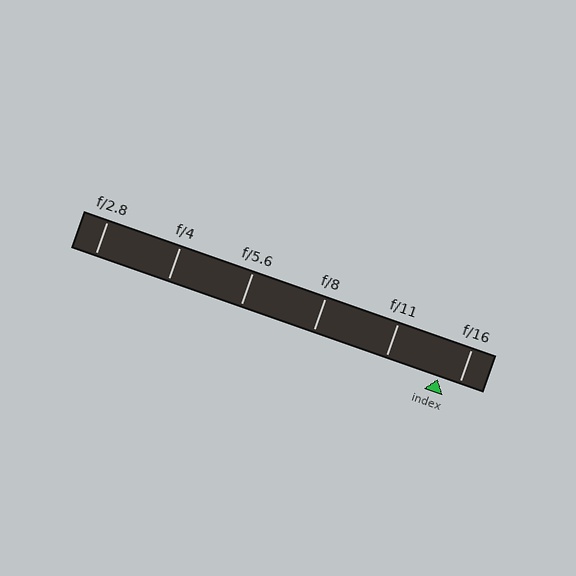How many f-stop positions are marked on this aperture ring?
There are 6 f-stop positions marked.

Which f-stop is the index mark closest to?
The index mark is closest to f/16.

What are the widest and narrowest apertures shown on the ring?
The widest aperture shown is f/2.8 and the narrowest is f/16.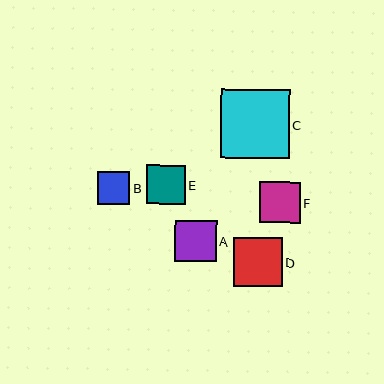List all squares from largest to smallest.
From largest to smallest: C, D, A, F, E, B.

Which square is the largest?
Square C is the largest with a size of approximately 69 pixels.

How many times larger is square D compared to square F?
Square D is approximately 1.2 times the size of square F.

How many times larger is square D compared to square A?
Square D is approximately 1.2 times the size of square A.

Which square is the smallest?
Square B is the smallest with a size of approximately 33 pixels.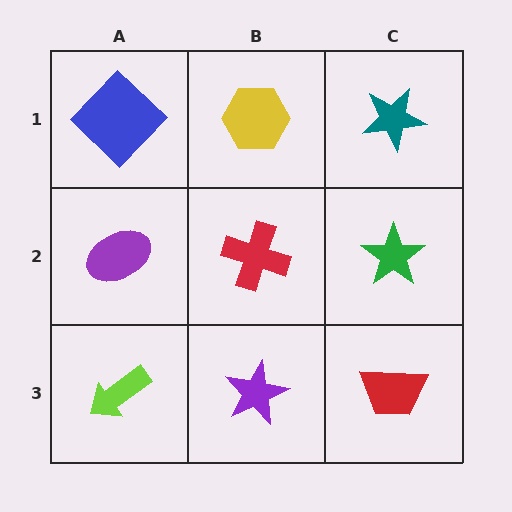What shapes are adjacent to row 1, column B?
A red cross (row 2, column B), a blue diamond (row 1, column A), a teal star (row 1, column C).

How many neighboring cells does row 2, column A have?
3.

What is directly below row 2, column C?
A red trapezoid.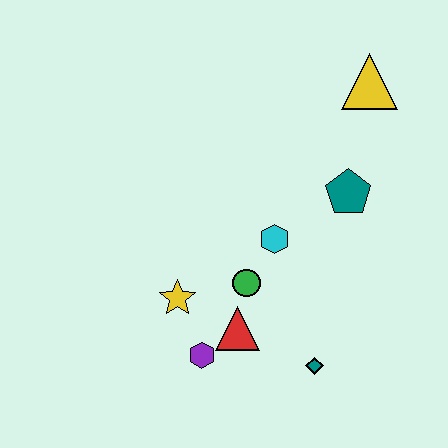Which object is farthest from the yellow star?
The yellow triangle is farthest from the yellow star.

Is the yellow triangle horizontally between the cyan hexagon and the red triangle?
No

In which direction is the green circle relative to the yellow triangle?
The green circle is below the yellow triangle.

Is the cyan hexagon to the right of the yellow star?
Yes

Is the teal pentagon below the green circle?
No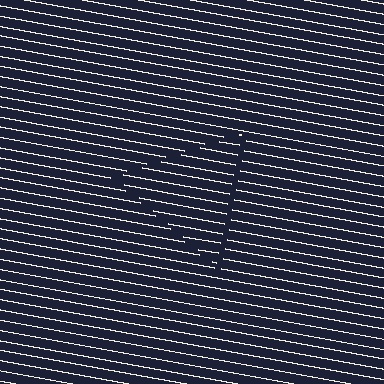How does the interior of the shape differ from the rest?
The interior of the shape contains the same grating, shifted by half a period — the contour is defined by the phase discontinuity where line-ends from the inner and outer gratings abut.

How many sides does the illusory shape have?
3 sides — the line-ends trace a triangle.